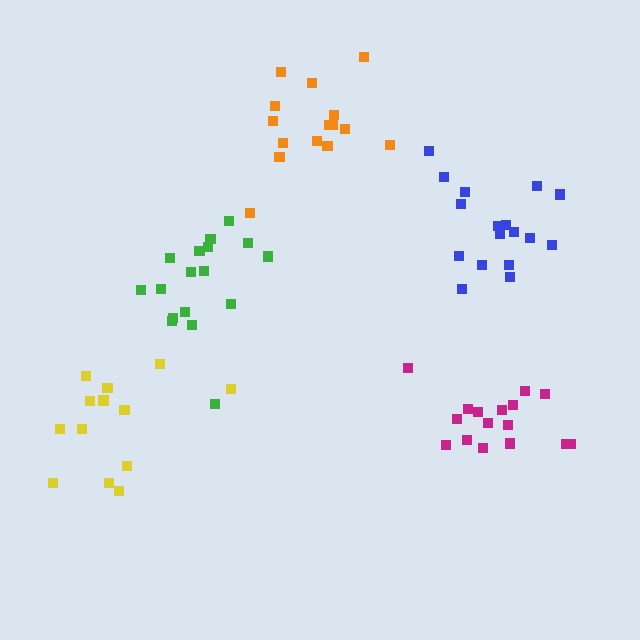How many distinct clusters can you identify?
There are 5 distinct clusters.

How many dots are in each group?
Group 1: 15 dots, Group 2: 17 dots, Group 3: 16 dots, Group 4: 17 dots, Group 5: 13 dots (78 total).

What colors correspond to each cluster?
The clusters are colored: orange, green, magenta, blue, yellow.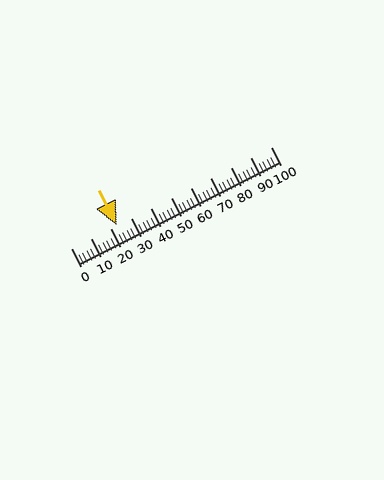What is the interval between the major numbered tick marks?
The major tick marks are spaced 10 units apart.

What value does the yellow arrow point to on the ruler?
The yellow arrow points to approximately 23.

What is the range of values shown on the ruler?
The ruler shows values from 0 to 100.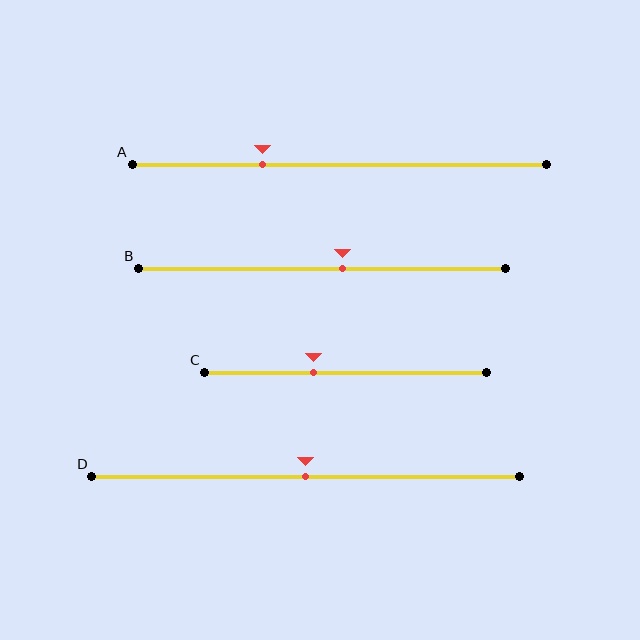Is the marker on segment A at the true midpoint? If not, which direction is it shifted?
No, the marker on segment A is shifted to the left by about 19% of the segment length.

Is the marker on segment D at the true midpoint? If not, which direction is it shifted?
Yes, the marker on segment D is at the true midpoint.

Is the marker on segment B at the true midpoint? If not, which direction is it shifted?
No, the marker on segment B is shifted to the right by about 6% of the segment length.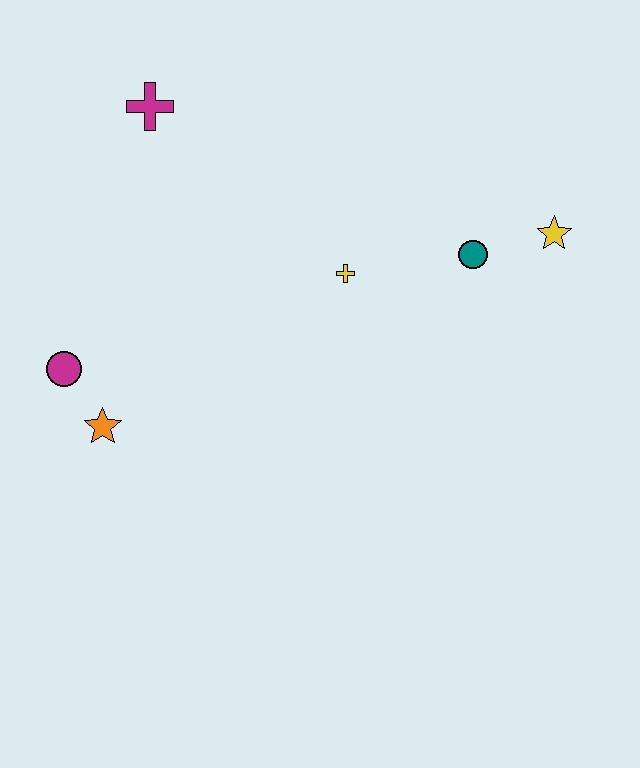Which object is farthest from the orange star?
The yellow star is farthest from the orange star.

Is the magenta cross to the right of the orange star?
Yes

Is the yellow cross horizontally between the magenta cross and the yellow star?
Yes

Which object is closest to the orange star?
The magenta circle is closest to the orange star.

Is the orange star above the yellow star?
No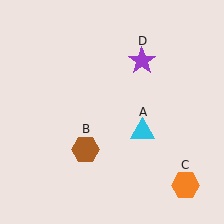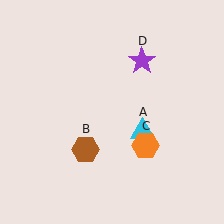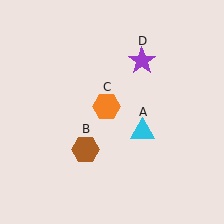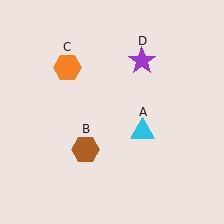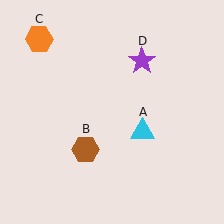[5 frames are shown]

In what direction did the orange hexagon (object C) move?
The orange hexagon (object C) moved up and to the left.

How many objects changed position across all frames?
1 object changed position: orange hexagon (object C).